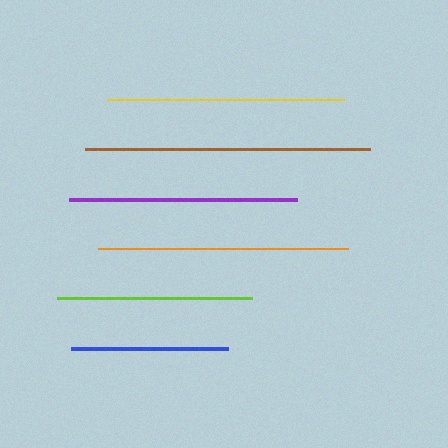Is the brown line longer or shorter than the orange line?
The brown line is longer than the orange line.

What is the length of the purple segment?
The purple segment is approximately 228 pixels long.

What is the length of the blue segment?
The blue segment is approximately 156 pixels long.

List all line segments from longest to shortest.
From longest to shortest: brown, orange, yellow, purple, lime, blue.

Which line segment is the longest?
The brown line is the longest at approximately 285 pixels.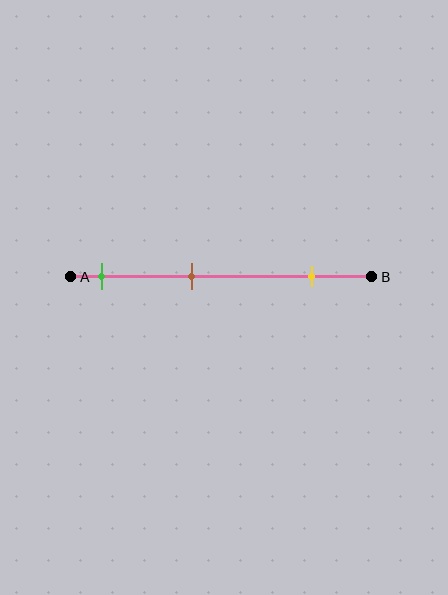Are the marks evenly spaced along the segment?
Yes, the marks are approximately evenly spaced.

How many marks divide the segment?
There are 3 marks dividing the segment.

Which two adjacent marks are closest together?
The green and brown marks are the closest adjacent pair.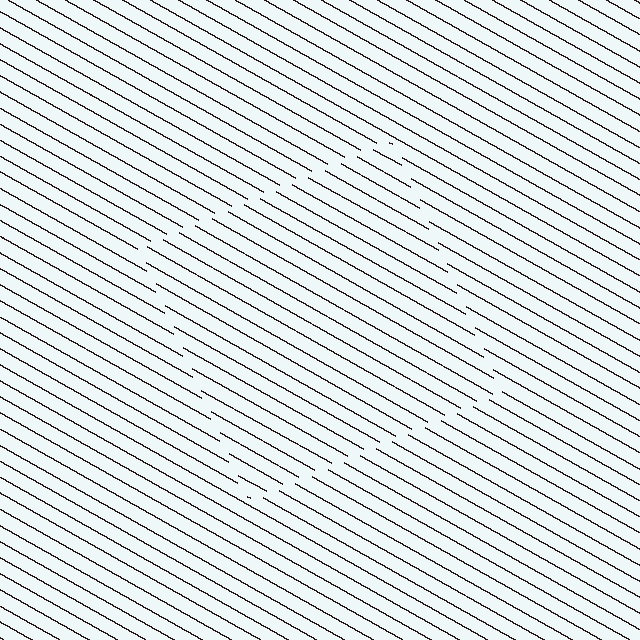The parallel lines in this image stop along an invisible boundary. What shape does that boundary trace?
An illusory square. The interior of the shape contains the same grating, shifted by half a period — the contour is defined by the phase discontinuity where line-ends from the inner and outer gratings abut.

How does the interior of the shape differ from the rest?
The interior of the shape contains the same grating, shifted by half a period — the contour is defined by the phase discontinuity where line-ends from the inner and outer gratings abut.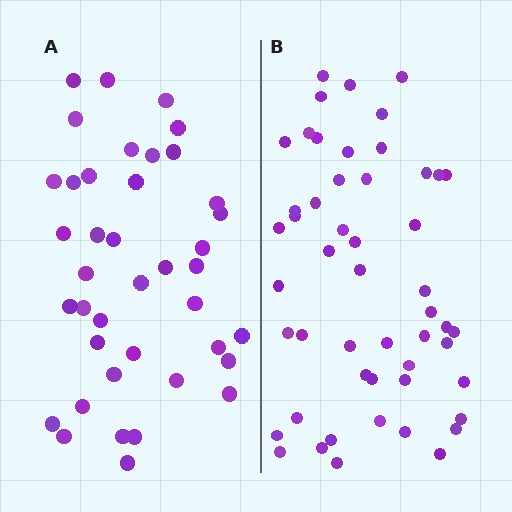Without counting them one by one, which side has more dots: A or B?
Region B (the right region) has more dots.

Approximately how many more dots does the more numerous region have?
Region B has roughly 12 or so more dots than region A.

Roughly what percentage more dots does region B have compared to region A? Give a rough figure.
About 30% more.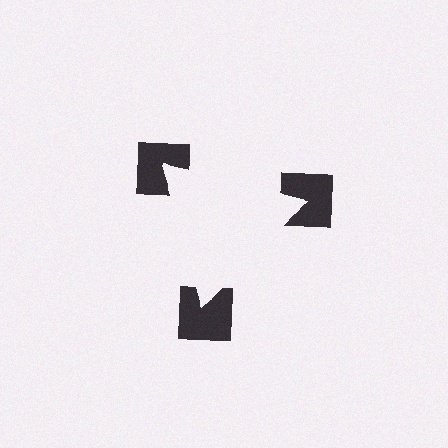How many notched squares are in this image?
There are 3 — one at each vertex of the illusory triangle.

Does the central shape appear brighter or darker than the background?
It typically appears slightly brighter than the background, even though no actual brightness change is drawn.